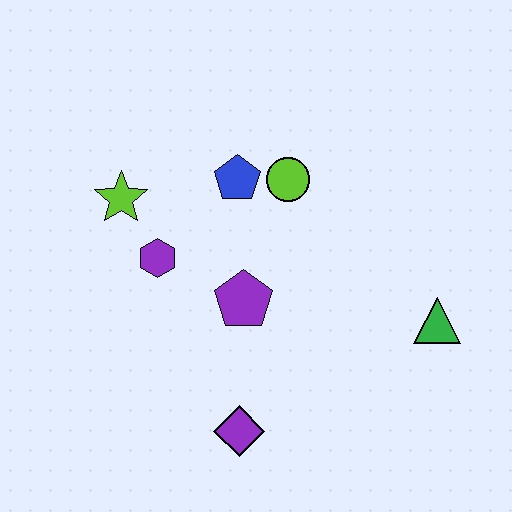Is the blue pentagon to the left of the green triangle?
Yes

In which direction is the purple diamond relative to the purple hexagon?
The purple diamond is below the purple hexagon.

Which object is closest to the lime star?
The purple hexagon is closest to the lime star.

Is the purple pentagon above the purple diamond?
Yes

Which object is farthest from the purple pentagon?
The green triangle is farthest from the purple pentagon.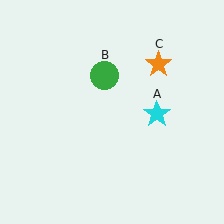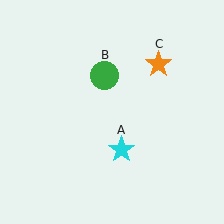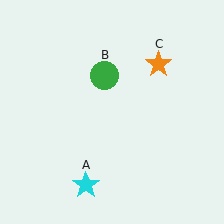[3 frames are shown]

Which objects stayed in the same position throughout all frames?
Green circle (object B) and orange star (object C) remained stationary.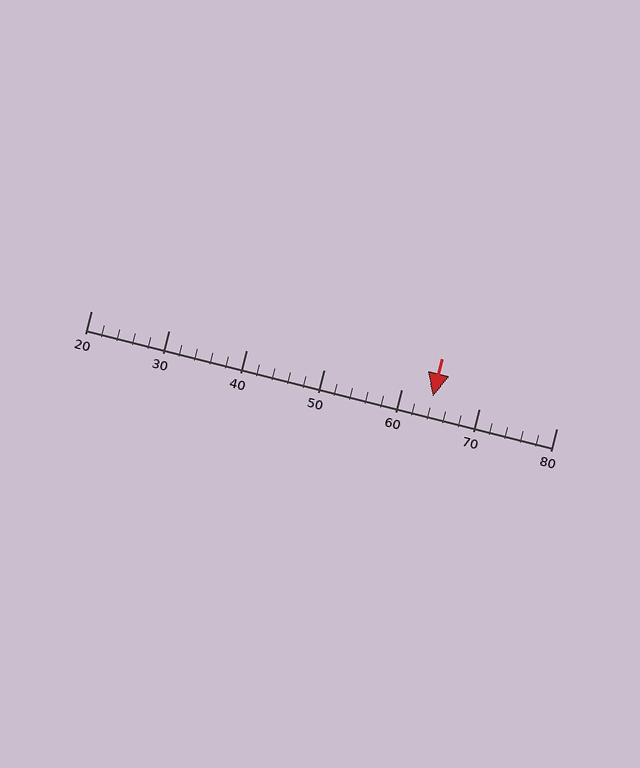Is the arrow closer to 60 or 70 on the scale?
The arrow is closer to 60.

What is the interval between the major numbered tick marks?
The major tick marks are spaced 10 units apart.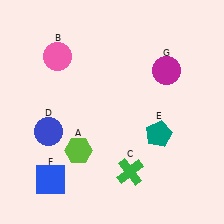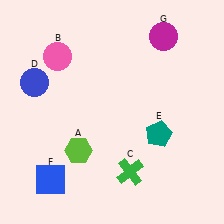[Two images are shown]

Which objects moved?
The objects that moved are: the blue circle (D), the magenta circle (G).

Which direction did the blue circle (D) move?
The blue circle (D) moved up.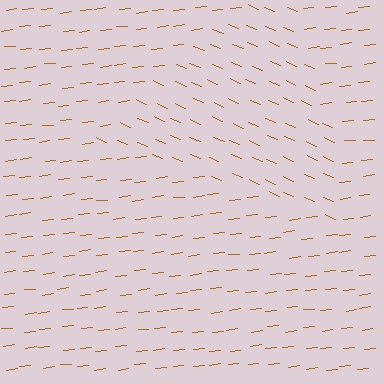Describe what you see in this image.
The image is filled with small brown line segments. A triangle region in the image has lines oriented differently from the surrounding lines, creating a visible texture boundary.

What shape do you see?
I see a triangle.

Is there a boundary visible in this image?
Yes, there is a texture boundary formed by a change in line orientation.